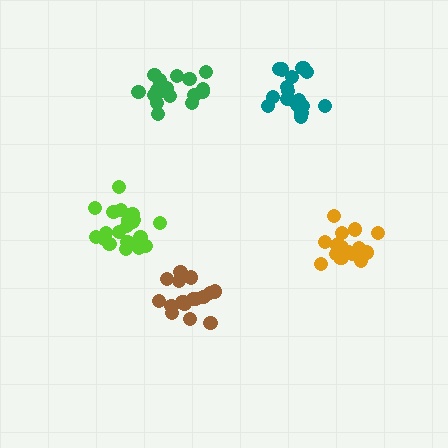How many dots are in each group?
Group 1: 19 dots, Group 2: 17 dots, Group 3: 17 dots, Group 4: 19 dots, Group 5: 20 dots (92 total).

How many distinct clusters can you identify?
There are 5 distinct clusters.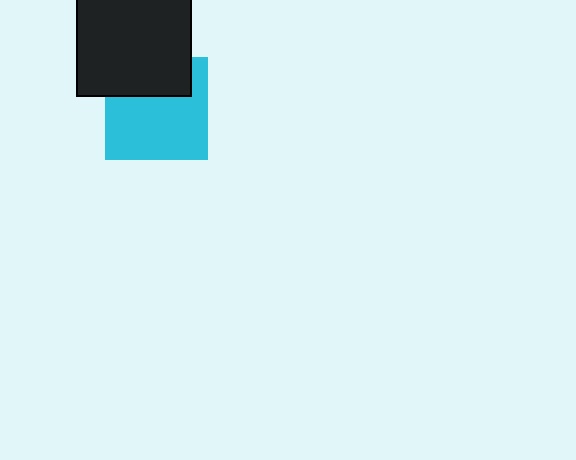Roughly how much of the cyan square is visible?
Most of it is visible (roughly 67%).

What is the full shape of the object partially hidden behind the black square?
The partially hidden object is a cyan square.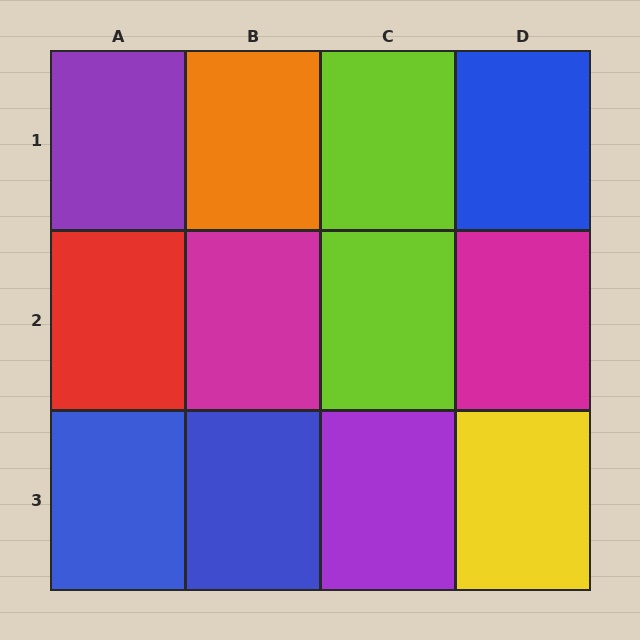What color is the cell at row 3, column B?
Blue.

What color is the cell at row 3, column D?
Yellow.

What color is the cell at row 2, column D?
Magenta.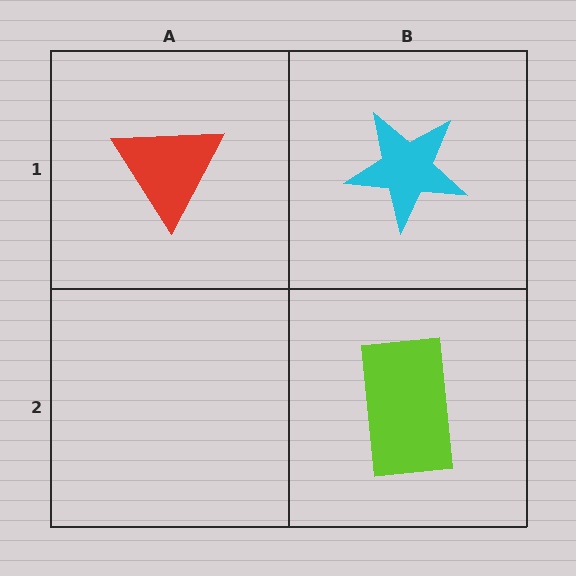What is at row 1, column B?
A cyan star.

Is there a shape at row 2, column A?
No, that cell is empty.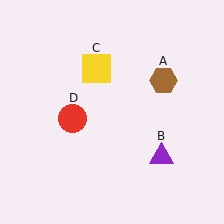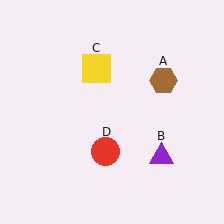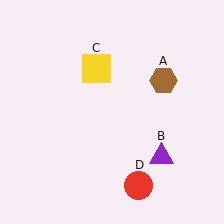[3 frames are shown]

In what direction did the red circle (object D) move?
The red circle (object D) moved down and to the right.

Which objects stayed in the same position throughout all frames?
Brown hexagon (object A) and purple triangle (object B) and yellow square (object C) remained stationary.